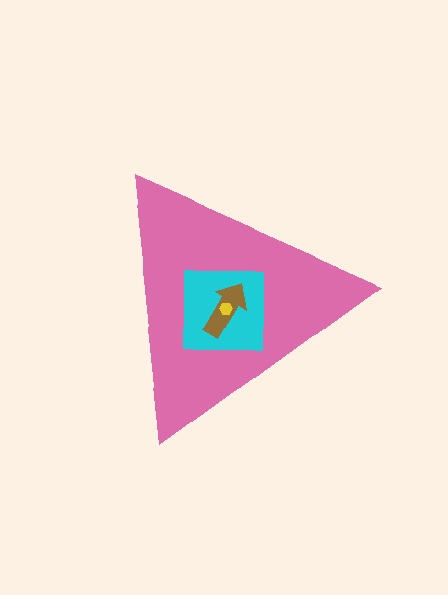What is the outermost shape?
The pink triangle.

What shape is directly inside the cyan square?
The brown arrow.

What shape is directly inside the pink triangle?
The cyan square.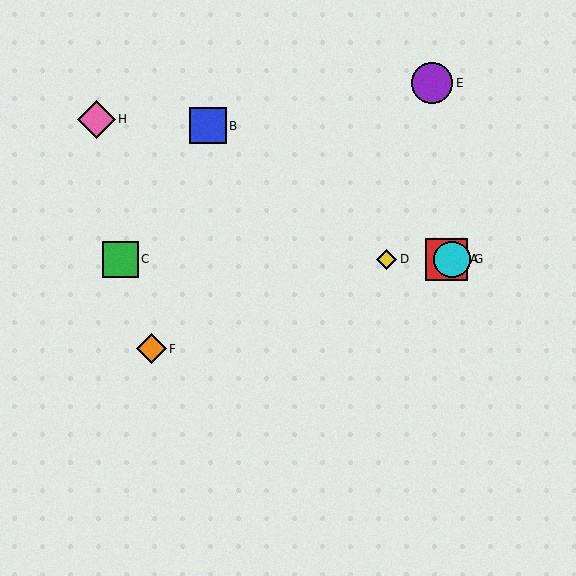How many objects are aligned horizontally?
4 objects (A, C, D, G) are aligned horizontally.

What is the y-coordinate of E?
Object E is at y≈83.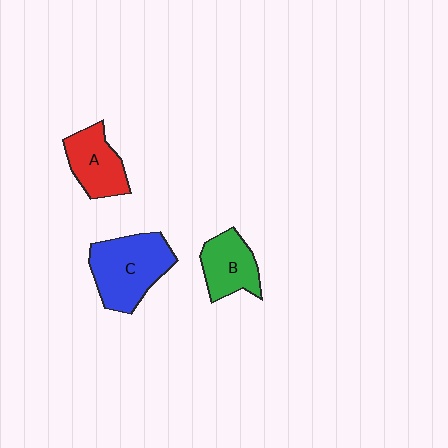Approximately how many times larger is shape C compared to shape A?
Approximately 1.5 times.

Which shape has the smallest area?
Shape B (green).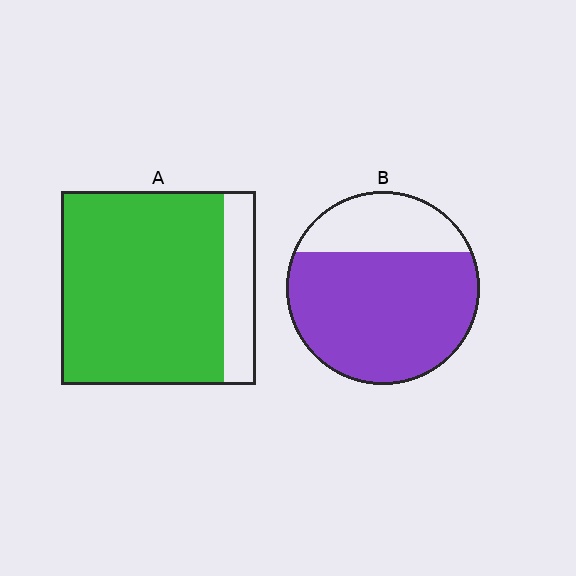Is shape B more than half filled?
Yes.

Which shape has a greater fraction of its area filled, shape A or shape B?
Shape A.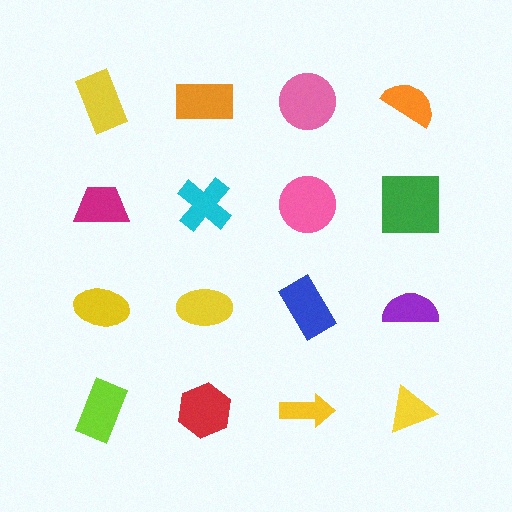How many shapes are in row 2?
4 shapes.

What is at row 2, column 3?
A pink circle.